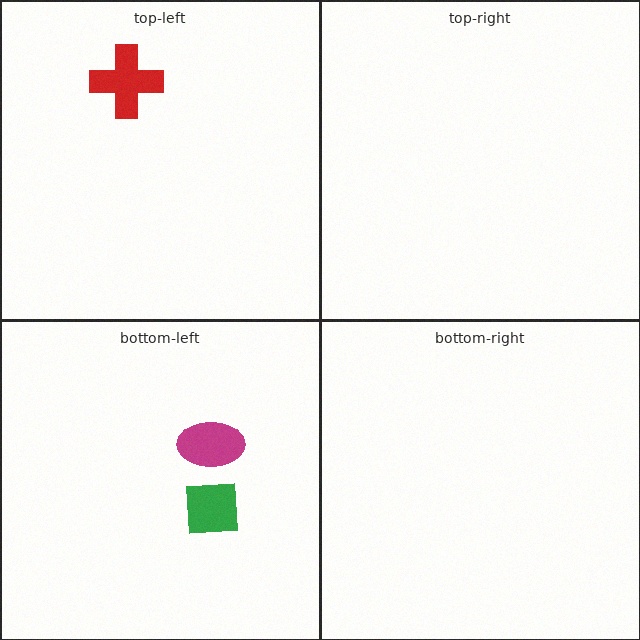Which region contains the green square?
The bottom-left region.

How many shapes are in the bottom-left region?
2.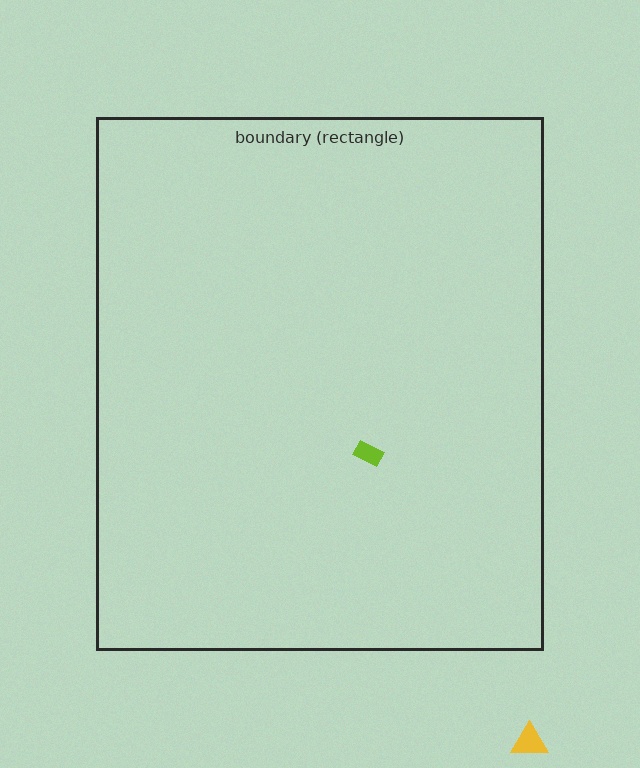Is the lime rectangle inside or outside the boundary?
Inside.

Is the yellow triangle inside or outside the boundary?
Outside.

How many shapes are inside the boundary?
1 inside, 1 outside.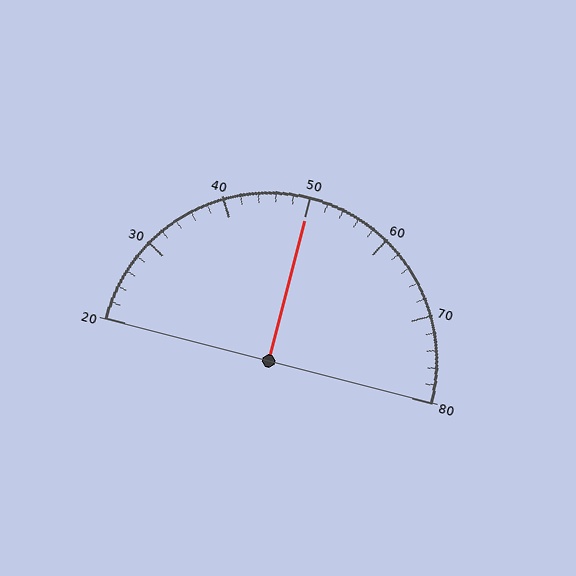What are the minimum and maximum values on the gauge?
The gauge ranges from 20 to 80.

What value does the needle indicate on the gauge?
The needle indicates approximately 50.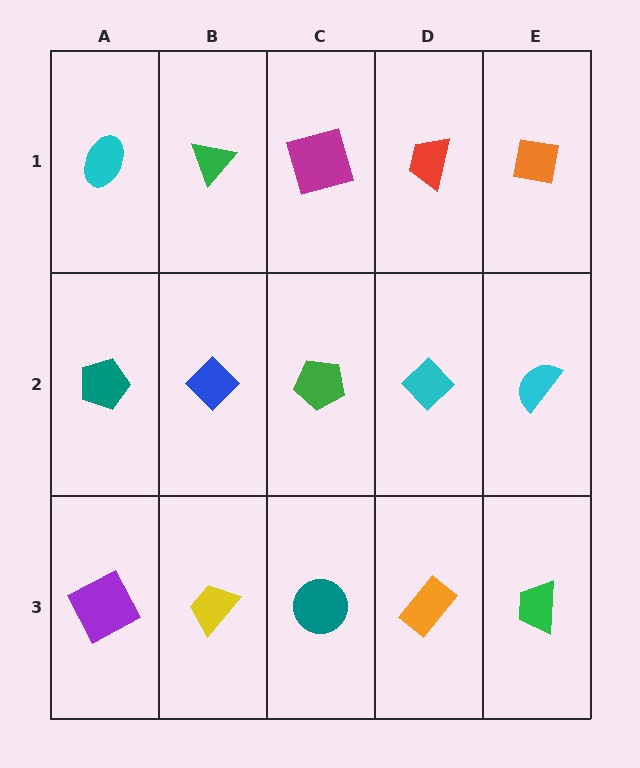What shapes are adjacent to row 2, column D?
A red trapezoid (row 1, column D), an orange rectangle (row 3, column D), a green pentagon (row 2, column C), a cyan semicircle (row 2, column E).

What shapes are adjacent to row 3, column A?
A teal pentagon (row 2, column A), a yellow trapezoid (row 3, column B).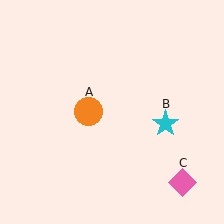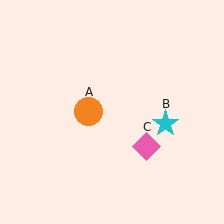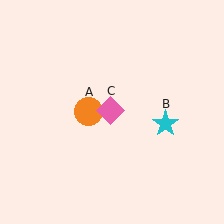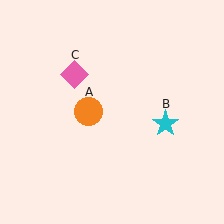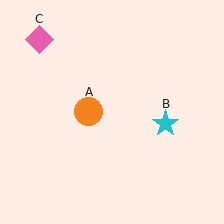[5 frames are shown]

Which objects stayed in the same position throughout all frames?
Orange circle (object A) and cyan star (object B) remained stationary.